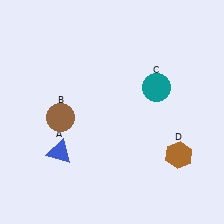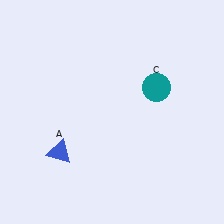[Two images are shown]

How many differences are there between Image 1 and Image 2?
There are 2 differences between the two images.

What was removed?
The brown circle (B), the brown hexagon (D) were removed in Image 2.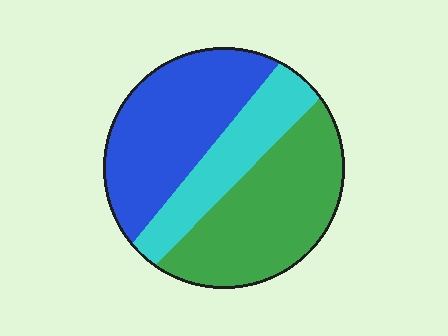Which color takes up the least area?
Cyan, at roughly 20%.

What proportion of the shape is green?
Green takes up about two fifths (2/5) of the shape.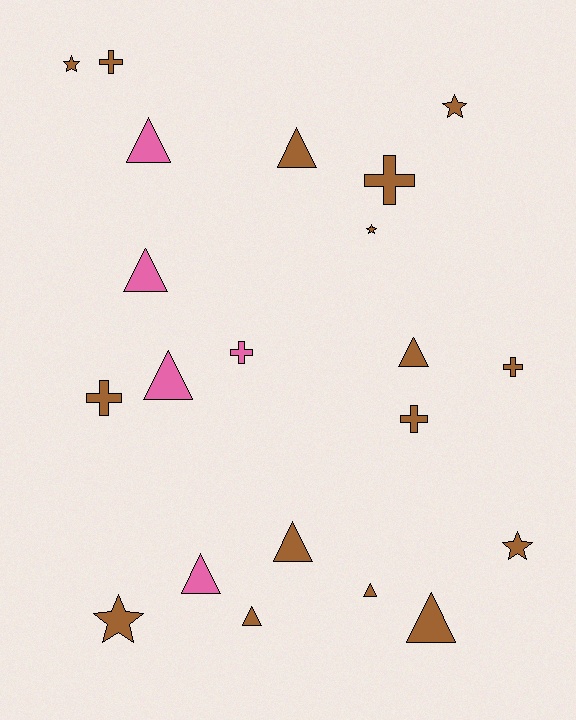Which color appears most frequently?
Brown, with 16 objects.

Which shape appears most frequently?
Triangle, with 10 objects.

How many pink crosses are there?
There is 1 pink cross.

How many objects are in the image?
There are 21 objects.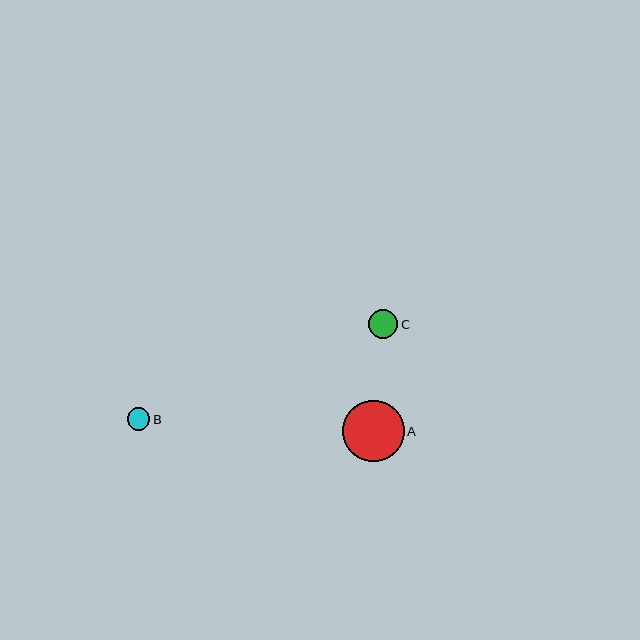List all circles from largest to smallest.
From largest to smallest: A, C, B.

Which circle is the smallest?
Circle B is the smallest with a size of approximately 22 pixels.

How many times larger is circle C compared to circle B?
Circle C is approximately 1.3 times the size of circle B.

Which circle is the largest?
Circle A is the largest with a size of approximately 61 pixels.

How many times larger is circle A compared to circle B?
Circle A is approximately 2.7 times the size of circle B.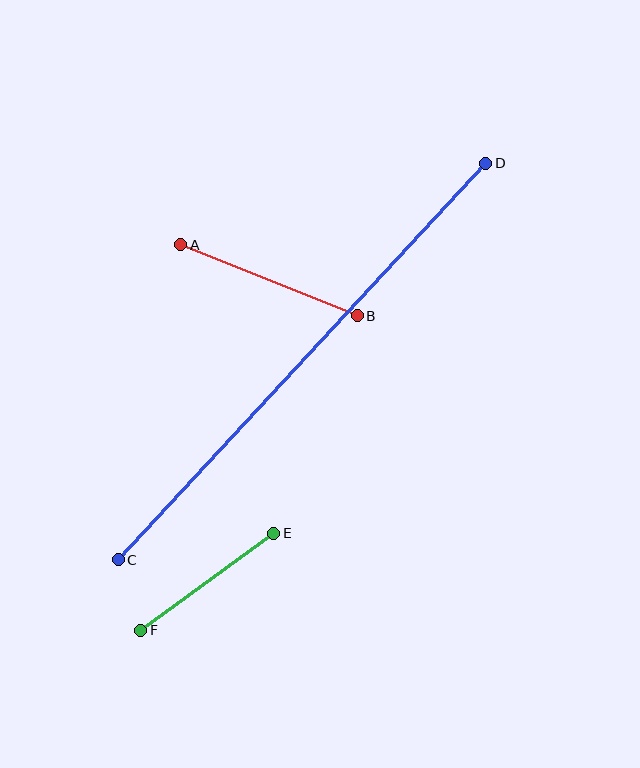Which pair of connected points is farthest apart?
Points C and D are farthest apart.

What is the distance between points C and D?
The distance is approximately 541 pixels.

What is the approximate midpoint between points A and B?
The midpoint is at approximately (269, 280) pixels.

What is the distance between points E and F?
The distance is approximately 165 pixels.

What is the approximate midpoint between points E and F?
The midpoint is at approximately (207, 582) pixels.